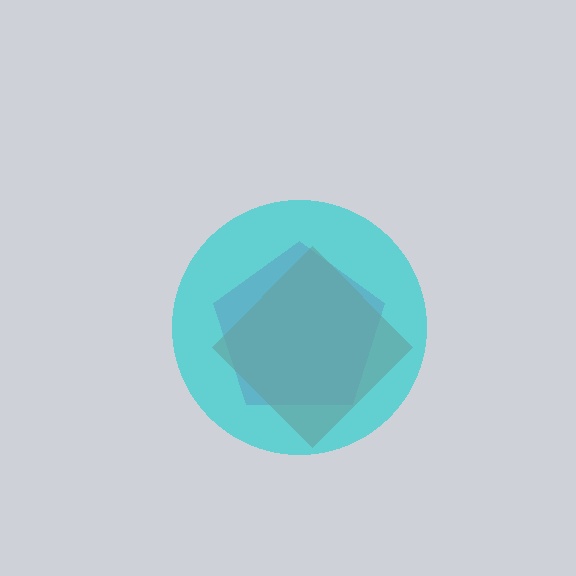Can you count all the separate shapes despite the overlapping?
Yes, there are 3 separate shapes.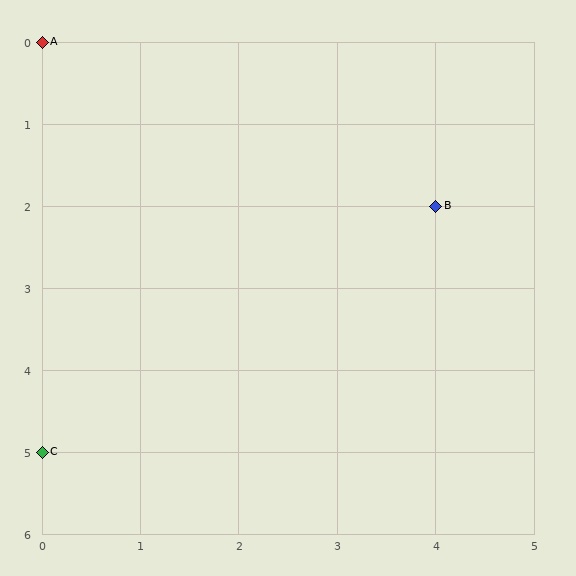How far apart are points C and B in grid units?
Points C and B are 4 columns and 3 rows apart (about 5.0 grid units diagonally).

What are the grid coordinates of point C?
Point C is at grid coordinates (0, 5).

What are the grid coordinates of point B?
Point B is at grid coordinates (4, 2).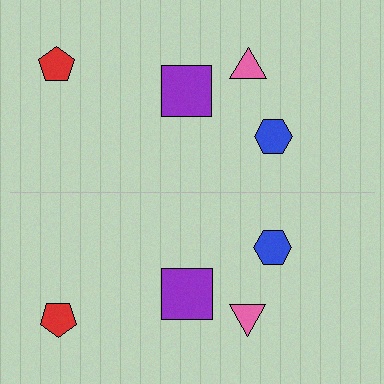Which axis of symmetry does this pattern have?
The pattern has a horizontal axis of symmetry running through the center of the image.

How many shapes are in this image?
There are 8 shapes in this image.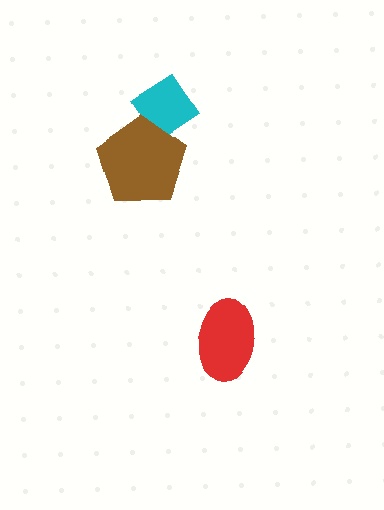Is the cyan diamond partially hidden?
Yes, it is partially covered by another shape.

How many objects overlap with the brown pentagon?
1 object overlaps with the brown pentagon.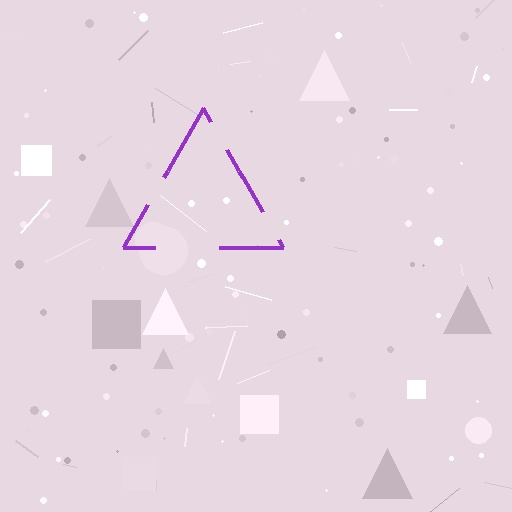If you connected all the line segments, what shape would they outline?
They would outline a triangle.